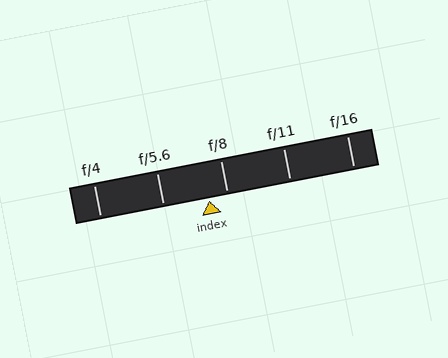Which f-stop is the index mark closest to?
The index mark is closest to f/8.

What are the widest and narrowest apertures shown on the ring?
The widest aperture shown is f/4 and the narrowest is f/16.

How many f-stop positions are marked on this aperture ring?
There are 5 f-stop positions marked.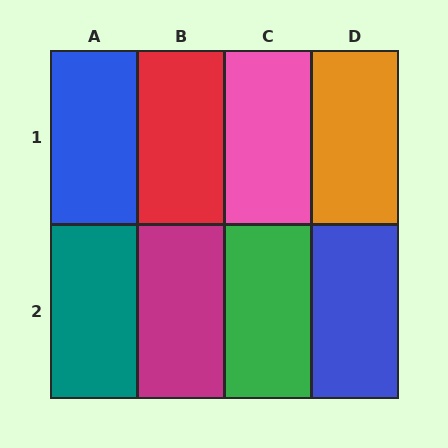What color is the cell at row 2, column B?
Magenta.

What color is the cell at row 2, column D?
Blue.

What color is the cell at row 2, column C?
Green.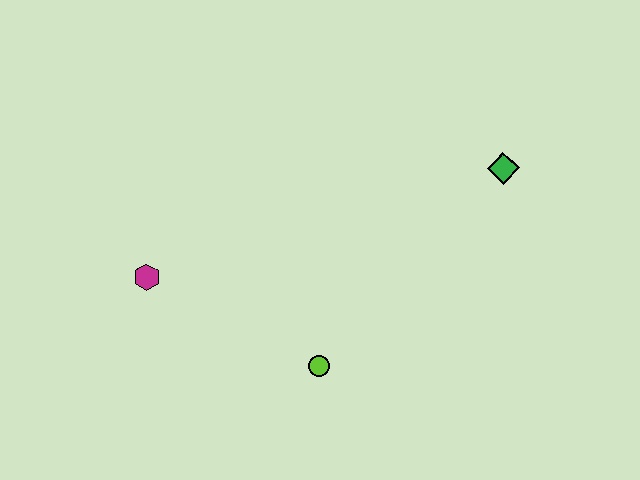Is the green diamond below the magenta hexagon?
No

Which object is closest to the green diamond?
The lime circle is closest to the green diamond.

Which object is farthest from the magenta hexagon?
The green diamond is farthest from the magenta hexagon.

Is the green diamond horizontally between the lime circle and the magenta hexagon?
No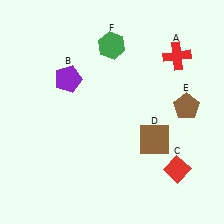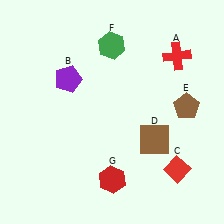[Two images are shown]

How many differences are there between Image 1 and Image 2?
There is 1 difference between the two images.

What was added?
A red hexagon (G) was added in Image 2.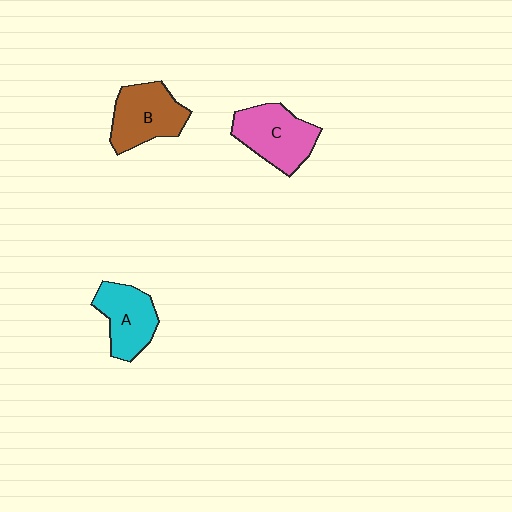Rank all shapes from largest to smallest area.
From largest to smallest: C (pink), B (brown), A (cyan).